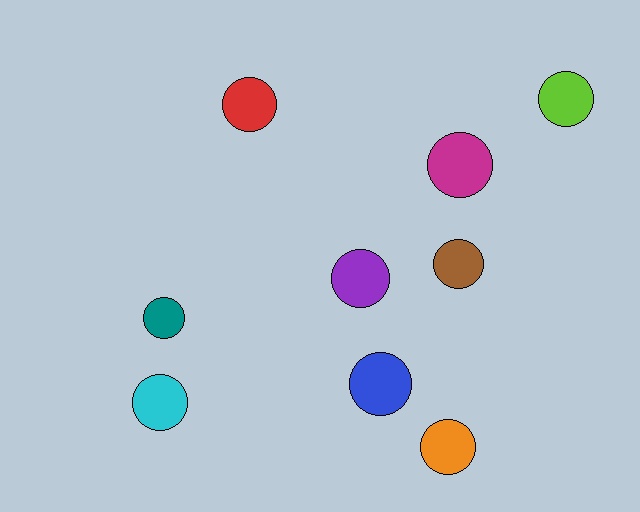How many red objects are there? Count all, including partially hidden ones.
There is 1 red object.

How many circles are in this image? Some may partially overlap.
There are 9 circles.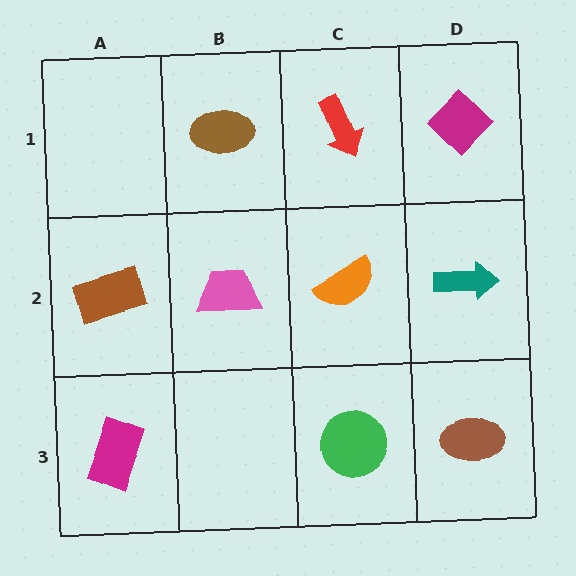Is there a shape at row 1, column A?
No, that cell is empty.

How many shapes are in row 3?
3 shapes.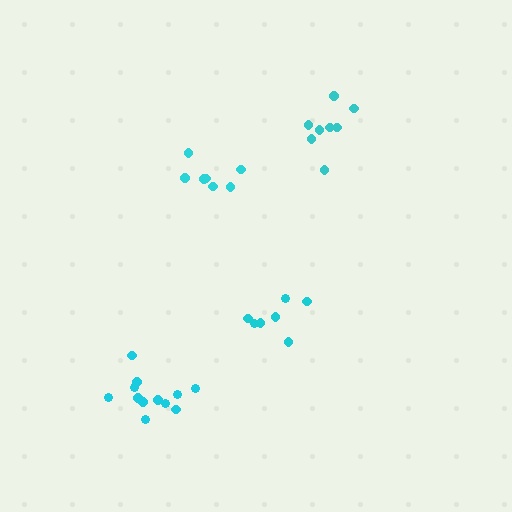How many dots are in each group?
Group 1: 12 dots, Group 2: 8 dots, Group 3: 7 dots, Group 4: 7 dots (34 total).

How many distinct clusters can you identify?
There are 4 distinct clusters.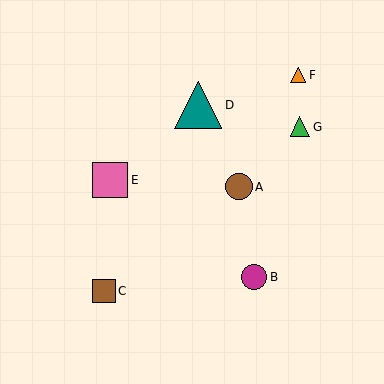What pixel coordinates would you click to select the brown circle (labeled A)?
Click at (239, 187) to select the brown circle A.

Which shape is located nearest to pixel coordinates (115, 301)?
The brown square (labeled C) at (104, 291) is nearest to that location.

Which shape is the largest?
The teal triangle (labeled D) is the largest.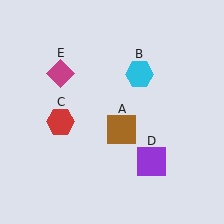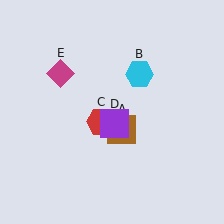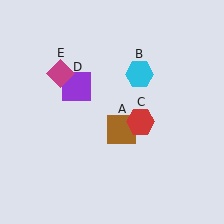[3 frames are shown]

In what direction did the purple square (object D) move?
The purple square (object D) moved up and to the left.